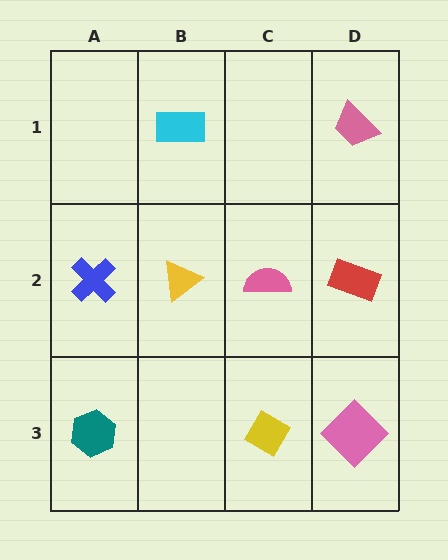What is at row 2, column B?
A yellow triangle.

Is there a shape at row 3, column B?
No, that cell is empty.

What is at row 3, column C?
A yellow diamond.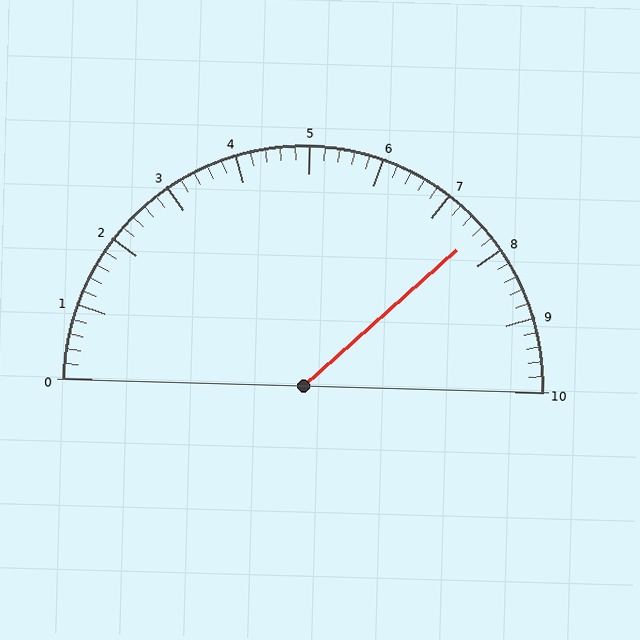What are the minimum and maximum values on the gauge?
The gauge ranges from 0 to 10.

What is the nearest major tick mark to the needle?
The nearest major tick mark is 8.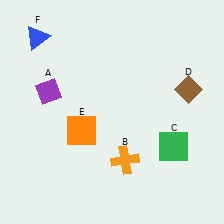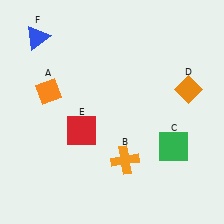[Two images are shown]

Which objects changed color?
A changed from purple to orange. D changed from brown to orange. E changed from orange to red.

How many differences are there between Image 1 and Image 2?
There are 3 differences between the two images.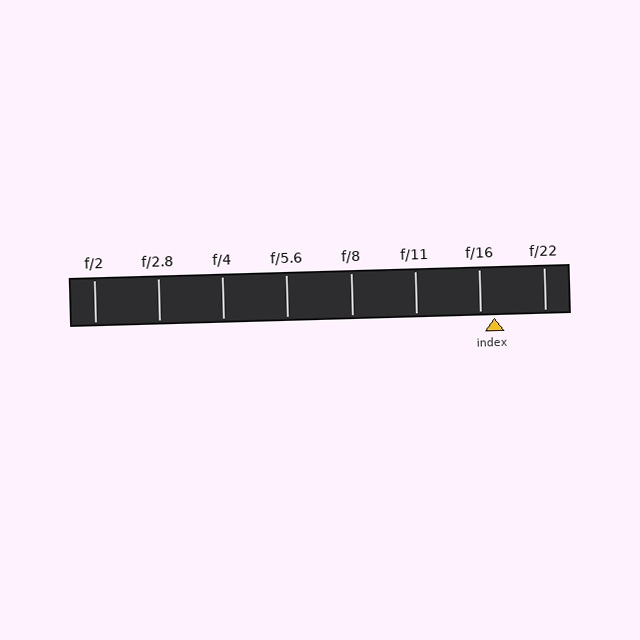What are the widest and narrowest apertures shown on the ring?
The widest aperture shown is f/2 and the narrowest is f/22.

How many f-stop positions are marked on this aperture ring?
There are 8 f-stop positions marked.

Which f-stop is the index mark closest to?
The index mark is closest to f/16.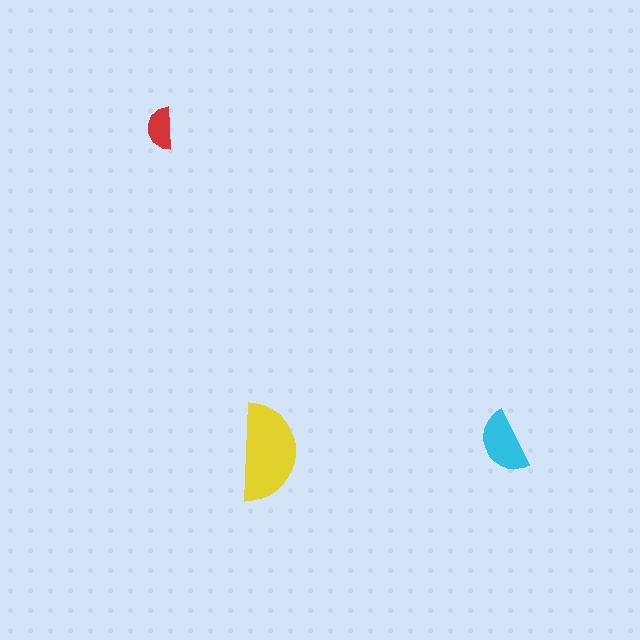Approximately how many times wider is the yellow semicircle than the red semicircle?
About 2.5 times wider.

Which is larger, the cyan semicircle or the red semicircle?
The cyan one.